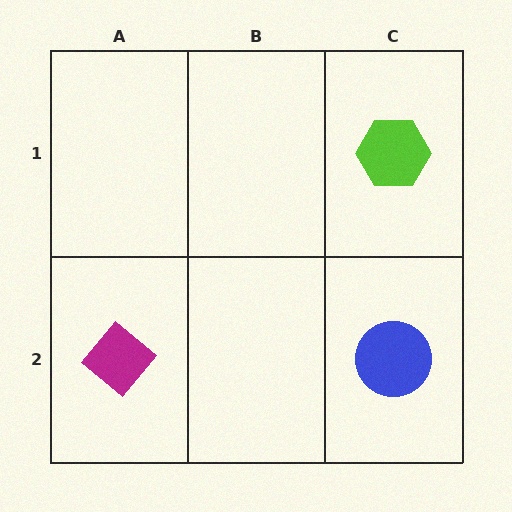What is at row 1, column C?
A lime hexagon.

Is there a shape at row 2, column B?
No, that cell is empty.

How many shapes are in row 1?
1 shape.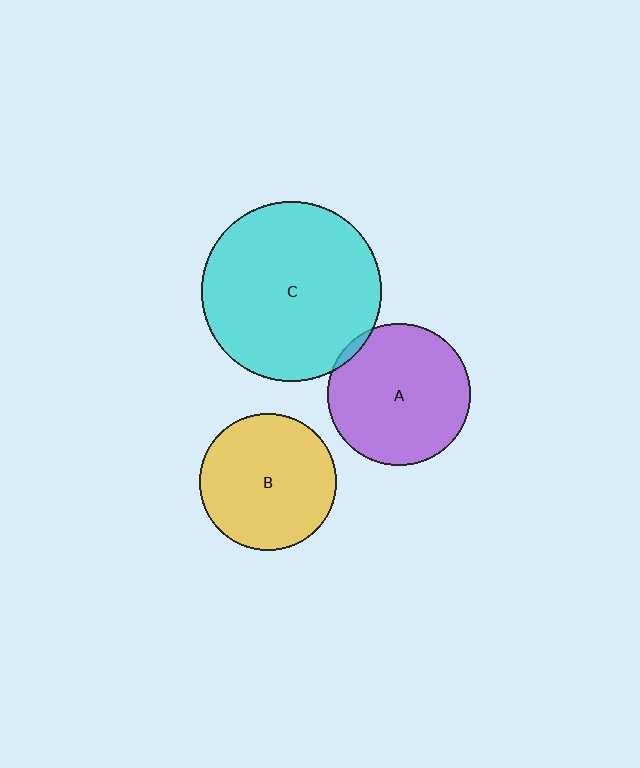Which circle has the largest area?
Circle C (cyan).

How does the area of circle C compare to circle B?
Approximately 1.7 times.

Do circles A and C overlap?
Yes.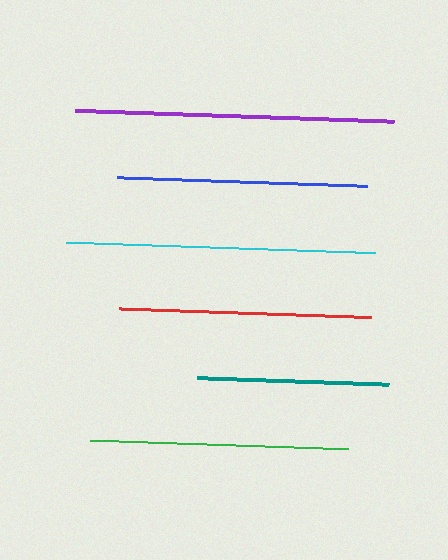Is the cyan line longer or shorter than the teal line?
The cyan line is longer than the teal line.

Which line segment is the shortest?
The teal line is the shortest at approximately 193 pixels.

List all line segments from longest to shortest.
From longest to shortest: purple, cyan, green, red, blue, teal.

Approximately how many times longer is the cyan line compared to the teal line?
The cyan line is approximately 1.6 times the length of the teal line.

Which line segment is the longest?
The purple line is the longest at approximately 319 pixels.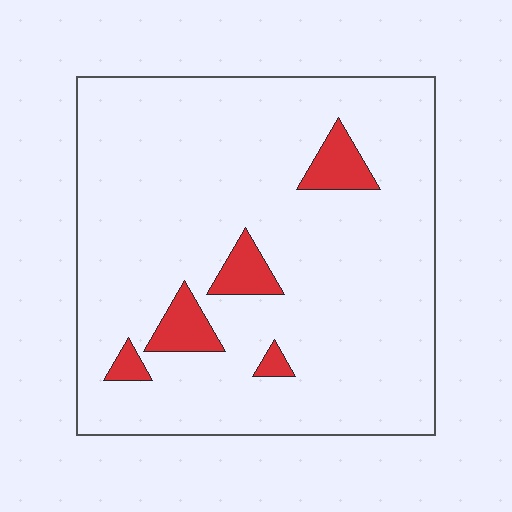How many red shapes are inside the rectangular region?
5.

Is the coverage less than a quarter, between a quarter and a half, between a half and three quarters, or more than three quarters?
Less than a quarter.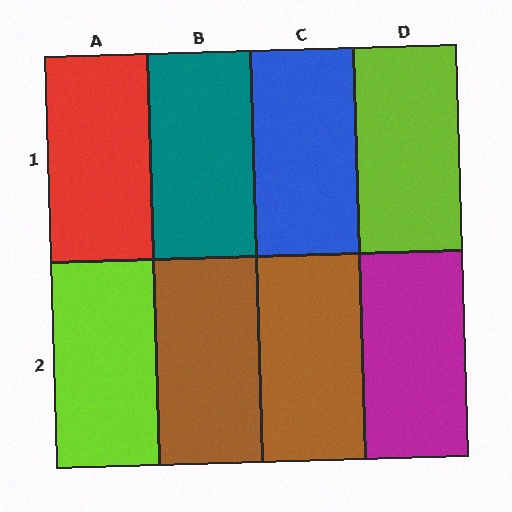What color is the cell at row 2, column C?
Brown.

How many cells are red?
1 cell is red.